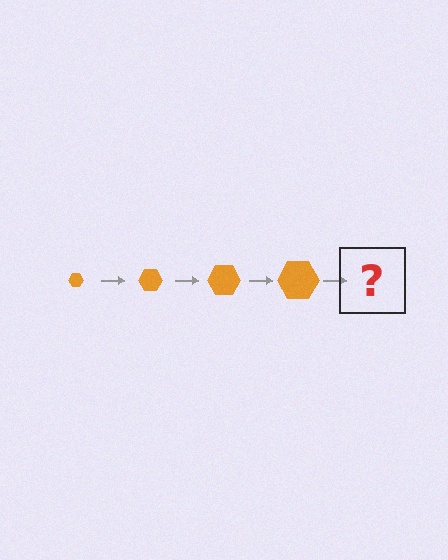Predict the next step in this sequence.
The next step is an orange hexagon, larger than the previous one.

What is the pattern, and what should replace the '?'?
The pattern is that the hexagon gets progressively larger each step. The '?' should be an orange hexagon, larger than the previous one.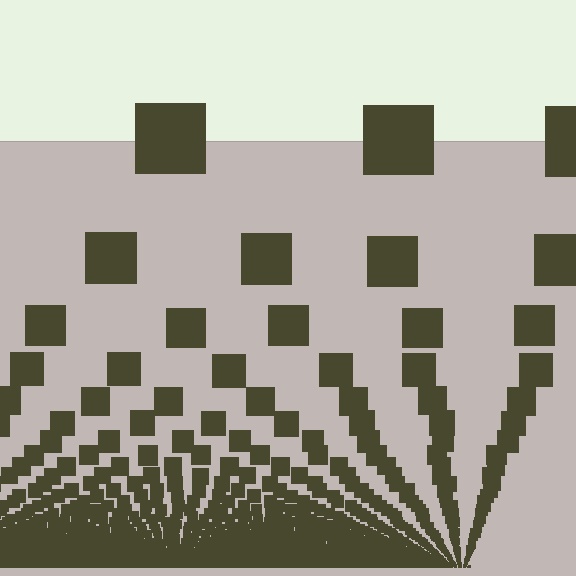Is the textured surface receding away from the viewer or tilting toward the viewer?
The surface appears to tilt toward the viewer. Texture elements get larger and sparser toward the top.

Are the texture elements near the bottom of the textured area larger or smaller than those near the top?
Smaller. The gradient is inverted — elements near the bottom are smaller and denser.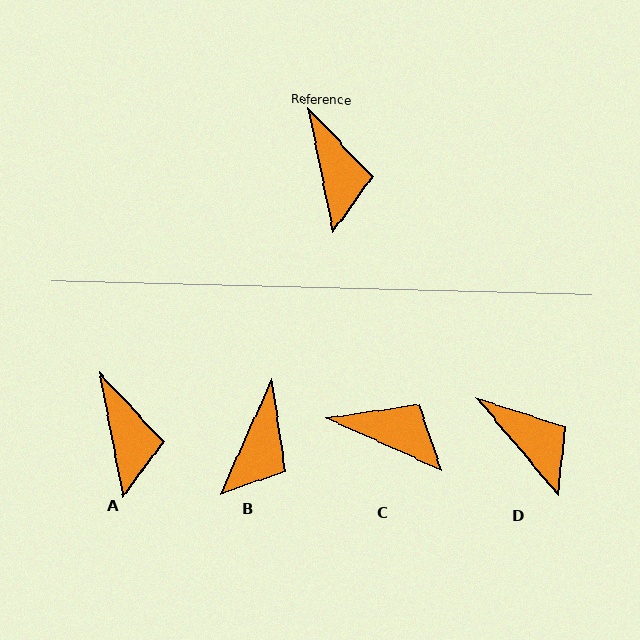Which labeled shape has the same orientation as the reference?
A.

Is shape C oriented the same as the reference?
No, it is off by about 55 degrees.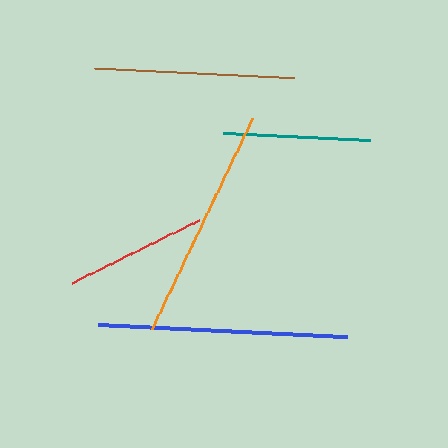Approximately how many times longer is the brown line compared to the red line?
The brown line is approximately 1.4 times the length of the red line.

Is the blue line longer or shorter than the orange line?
The blue line is longer than the orange line.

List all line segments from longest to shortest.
From longest to shortest: blue, orange, brown, teal, red.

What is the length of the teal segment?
The teal segment is approximately 146 pixels long.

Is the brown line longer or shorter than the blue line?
The blue line is longer than the brown line.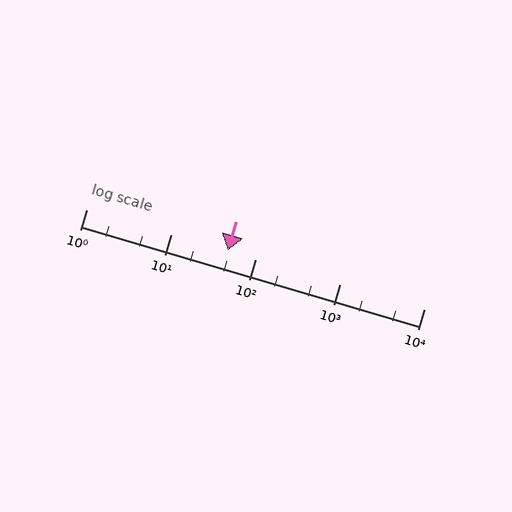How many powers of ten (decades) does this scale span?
The scale spans 4 decades, from 1 to 10000.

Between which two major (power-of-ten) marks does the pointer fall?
The pointer is between 10 and 100.